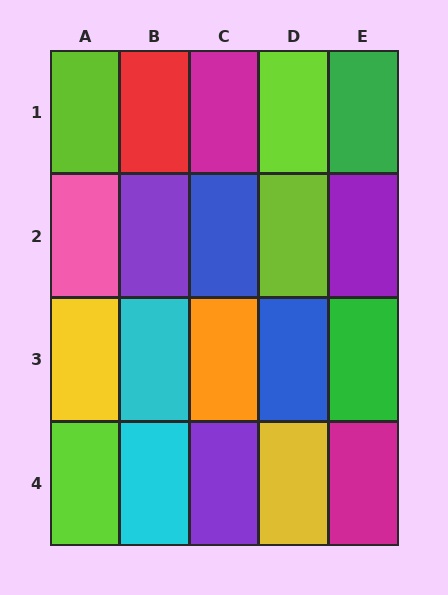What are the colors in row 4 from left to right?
Lime, cyan, purple, yellow, magenta.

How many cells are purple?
3 cells are purple.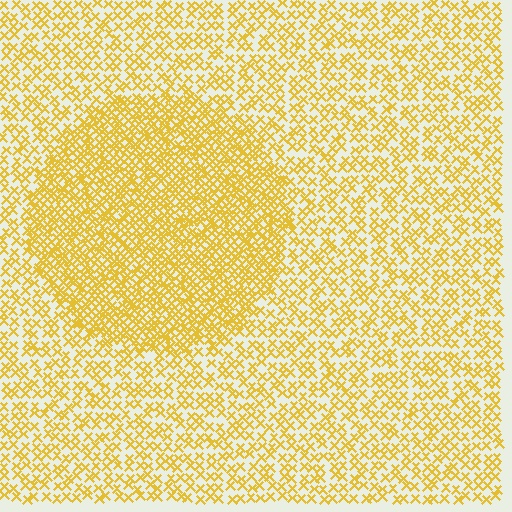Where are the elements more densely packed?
The elements are more densely packed inside the circle boundary.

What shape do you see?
I see a circle.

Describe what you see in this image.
The image contains small yellow elements arranged at two different densities. A circle-shaped region is visible where the elements are more densely packed than the surrounding area.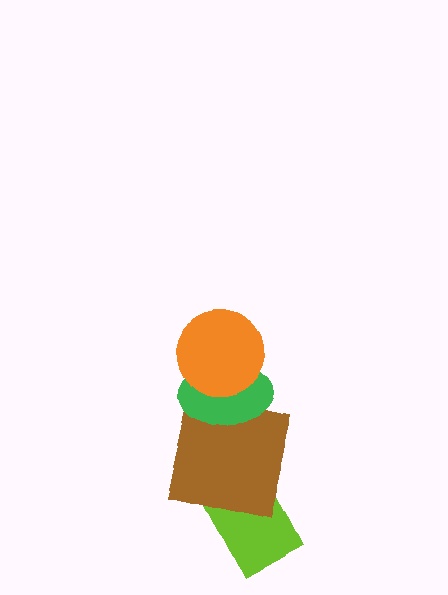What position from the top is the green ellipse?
The green ellipse is 2nd from the top.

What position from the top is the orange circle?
The orange circle is 1st from the top.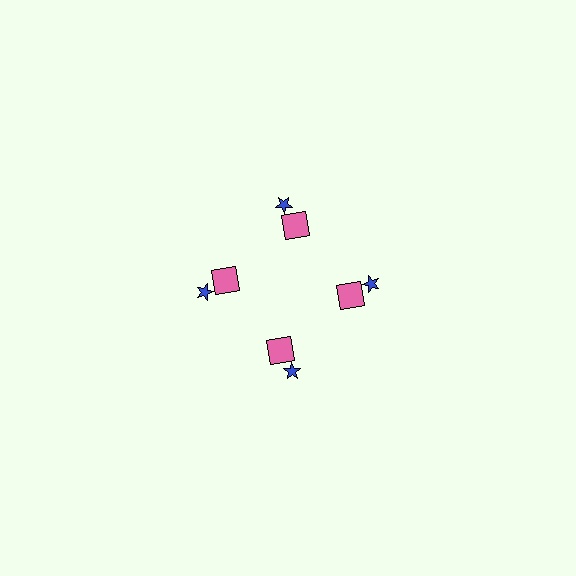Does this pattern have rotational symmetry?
Yes, this pattern has 4-fold rotational symmetry. It looks the same after rotating 90 degrees around the center.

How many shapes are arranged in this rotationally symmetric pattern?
There are 8 shapes, arranged in 4 groups of 2.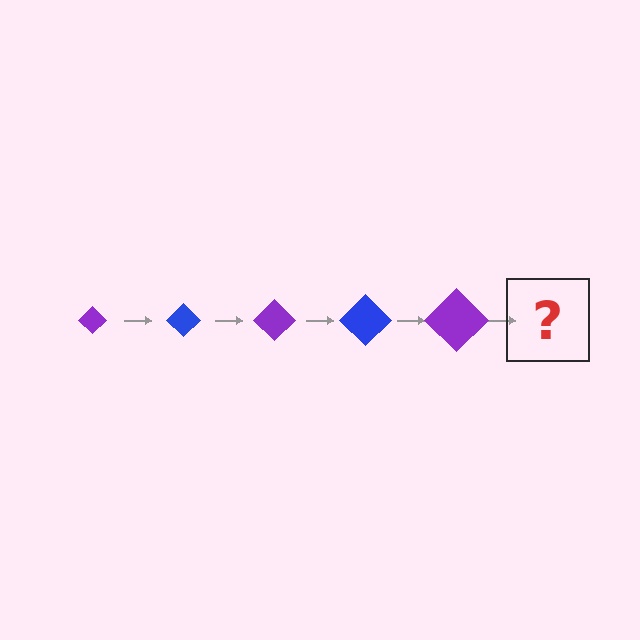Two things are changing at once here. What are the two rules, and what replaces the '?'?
The two rules are that the diamond grows larger each step and the color cycles through purple and blue. The '?' should be a blue diamond, larger than the previous one.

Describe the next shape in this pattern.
It should be a blue diamond, larger than the previous one.